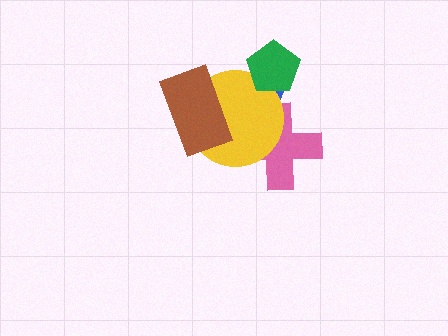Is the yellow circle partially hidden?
Yes, it is partially covered by another shape.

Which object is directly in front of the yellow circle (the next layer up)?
The green pentagon is directly in front of the yellow circle.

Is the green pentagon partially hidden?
No, no other shape covers it.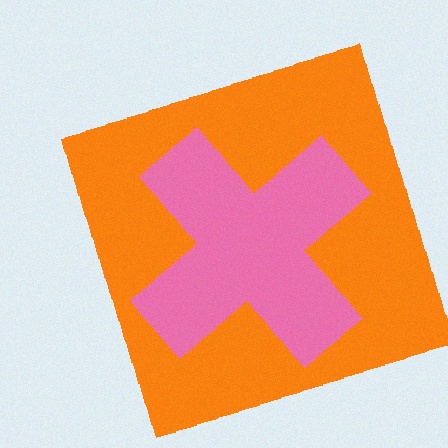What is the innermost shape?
The pink cross.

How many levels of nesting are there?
2.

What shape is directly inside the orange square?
The pink cross.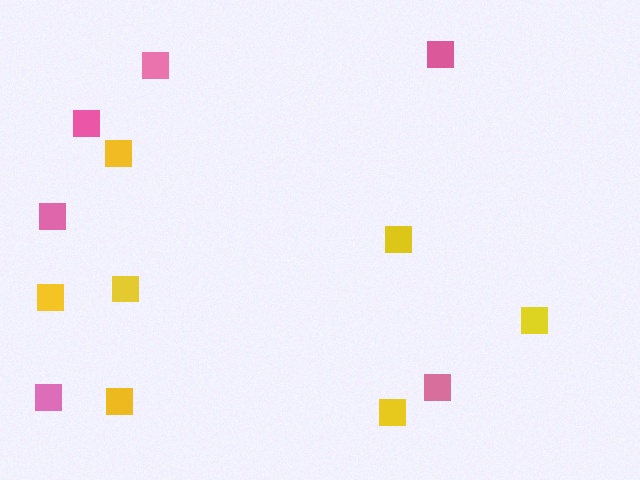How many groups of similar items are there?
There are 2 groups: one group of yellow squares (7) and one group of pink squares (6).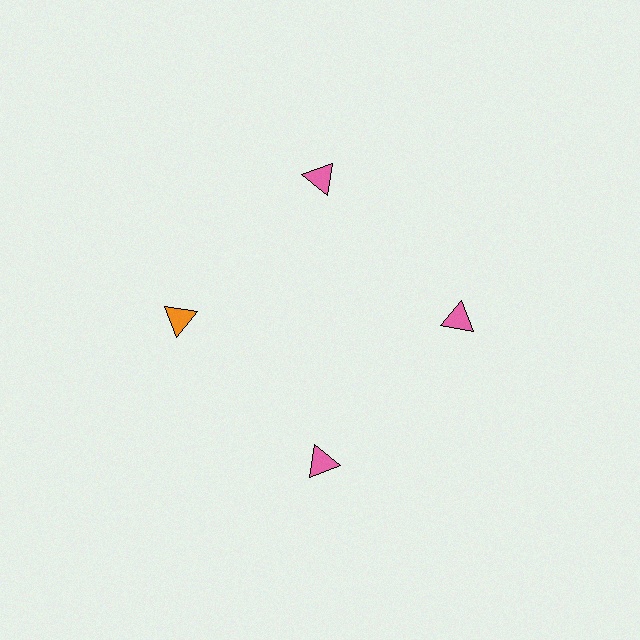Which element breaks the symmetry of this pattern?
The orange triangle at roughly the 9 o'clock position breaks the symmetry. All other shapes are pink triangles.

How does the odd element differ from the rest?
It has a different color: orange instead of pink.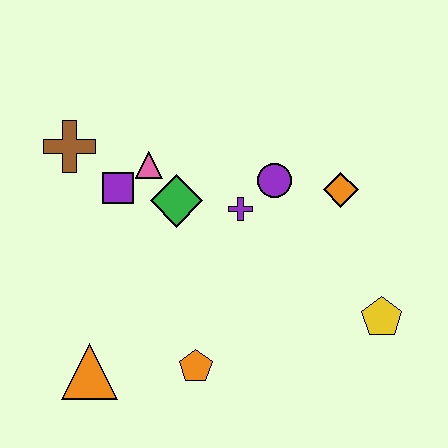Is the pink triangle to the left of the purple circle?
Yes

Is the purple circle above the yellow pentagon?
Yes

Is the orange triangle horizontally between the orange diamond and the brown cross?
Yes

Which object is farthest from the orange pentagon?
The brown cross is farthest from the orange pentagon.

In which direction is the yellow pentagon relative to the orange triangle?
The yellow pentagon is to the right of the orange triangle.